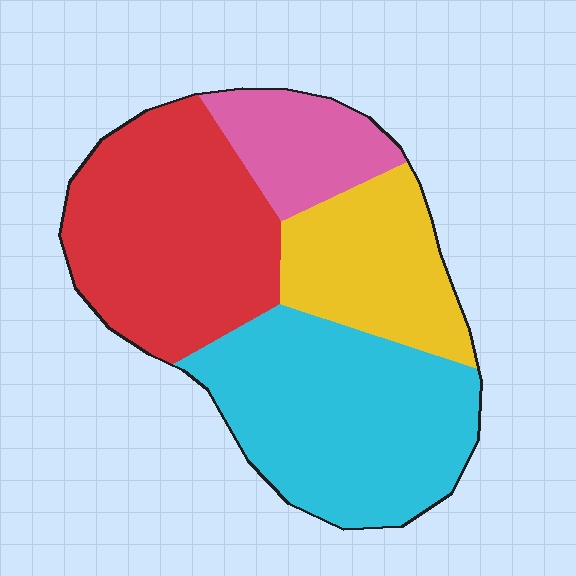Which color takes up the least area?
Pink, at roughly 15%.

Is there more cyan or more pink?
Cyan.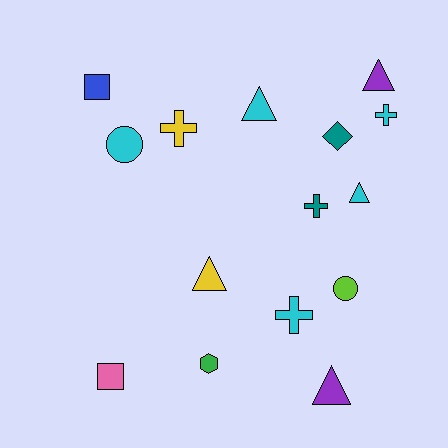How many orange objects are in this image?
There are no orange objects.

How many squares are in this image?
There are 2 squares.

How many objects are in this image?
There are 15 objects.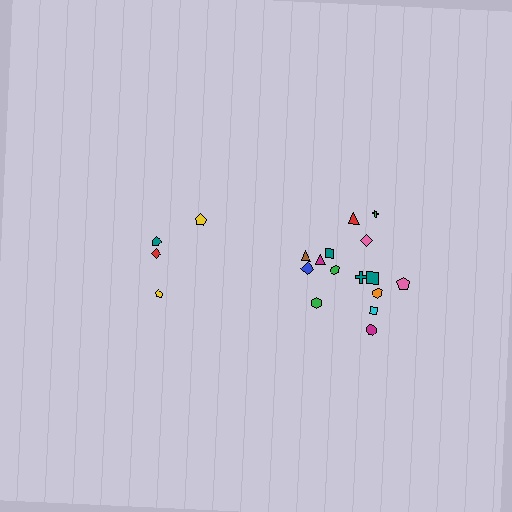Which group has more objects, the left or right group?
The right group.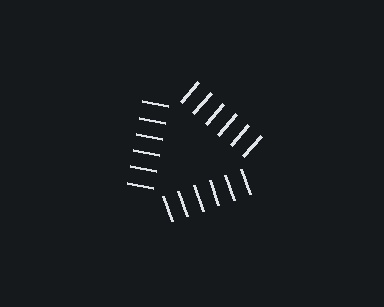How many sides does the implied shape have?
3 sides — the line-ends trace a triangle.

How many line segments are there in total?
18 — 6 along each of the 3 edges.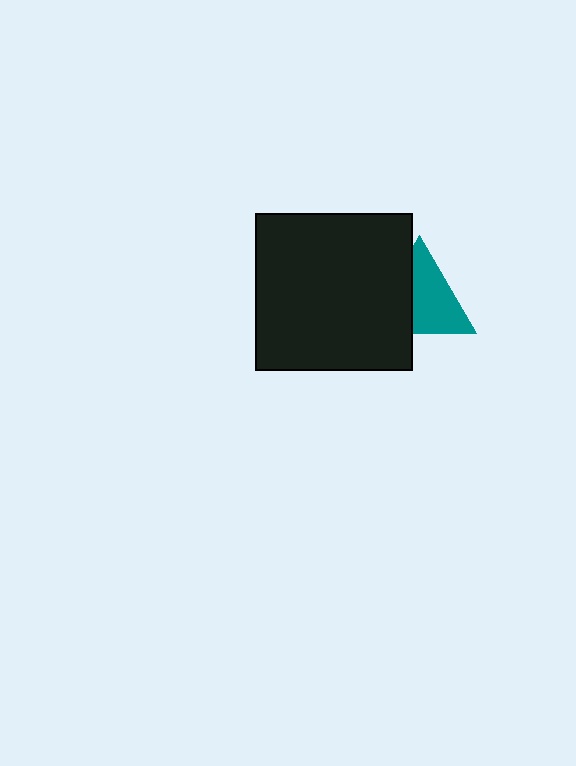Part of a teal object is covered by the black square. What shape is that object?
It is a triangle.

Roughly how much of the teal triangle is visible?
About half of it is visible (roughly 60%).